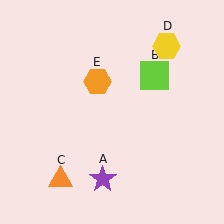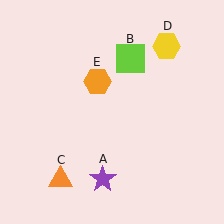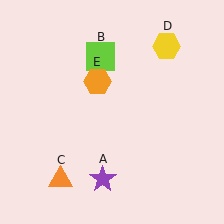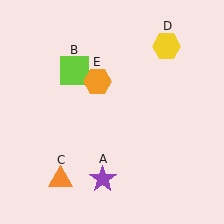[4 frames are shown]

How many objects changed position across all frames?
1 object changed position: lime square (object B).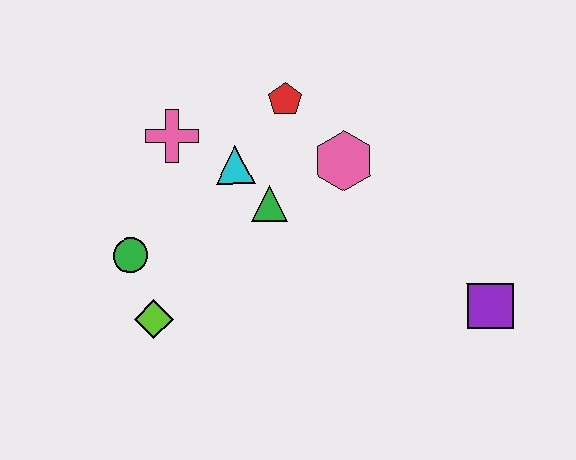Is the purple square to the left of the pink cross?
No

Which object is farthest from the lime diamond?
The purple square is farthest from the lime diamond.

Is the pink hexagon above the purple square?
Yes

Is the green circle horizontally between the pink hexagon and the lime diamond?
No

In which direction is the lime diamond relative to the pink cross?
The lime diamond is below the pink cross.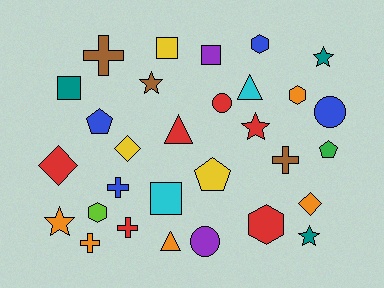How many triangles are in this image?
There are 3 triangles.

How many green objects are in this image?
There is 1 green object.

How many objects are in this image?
There are 30 objects.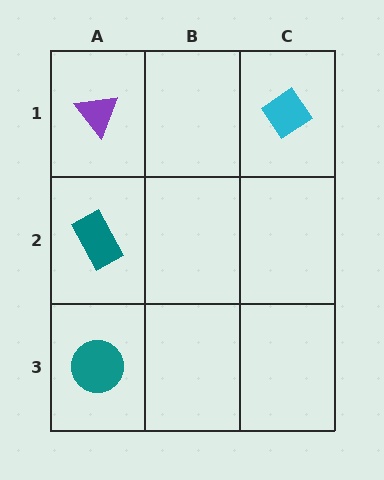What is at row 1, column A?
A purple triangle.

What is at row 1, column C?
A cyan diamond.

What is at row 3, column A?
A teal circle.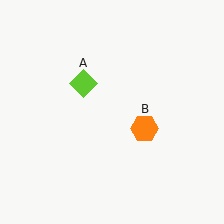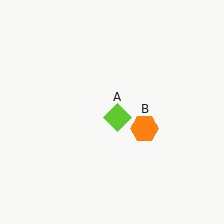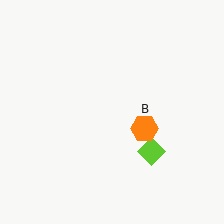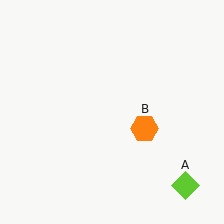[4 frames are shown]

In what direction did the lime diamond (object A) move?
The lime diamond (object A) moved down and to the right.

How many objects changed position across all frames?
1 object changed position: lime diamond (object A).